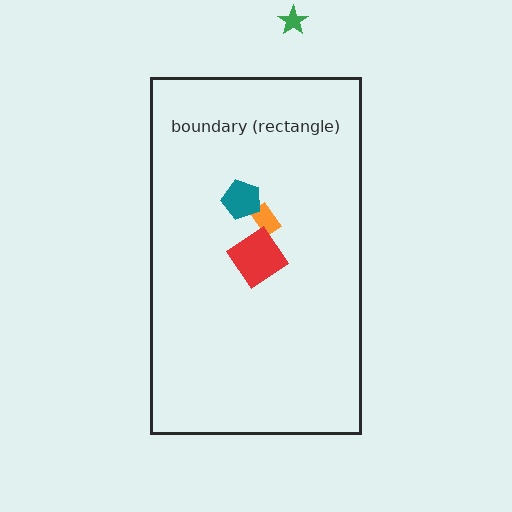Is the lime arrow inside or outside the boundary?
Inside.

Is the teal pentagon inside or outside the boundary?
Inside.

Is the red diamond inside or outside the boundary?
Inside.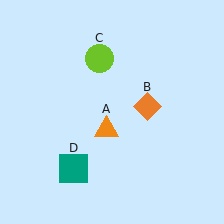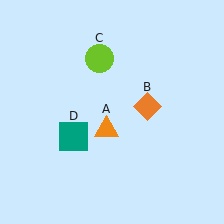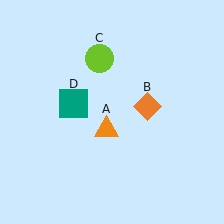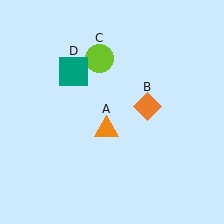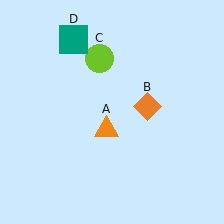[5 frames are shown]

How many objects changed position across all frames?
1 object changed position: teal square (object D).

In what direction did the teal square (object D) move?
The teal square (object D) moved up.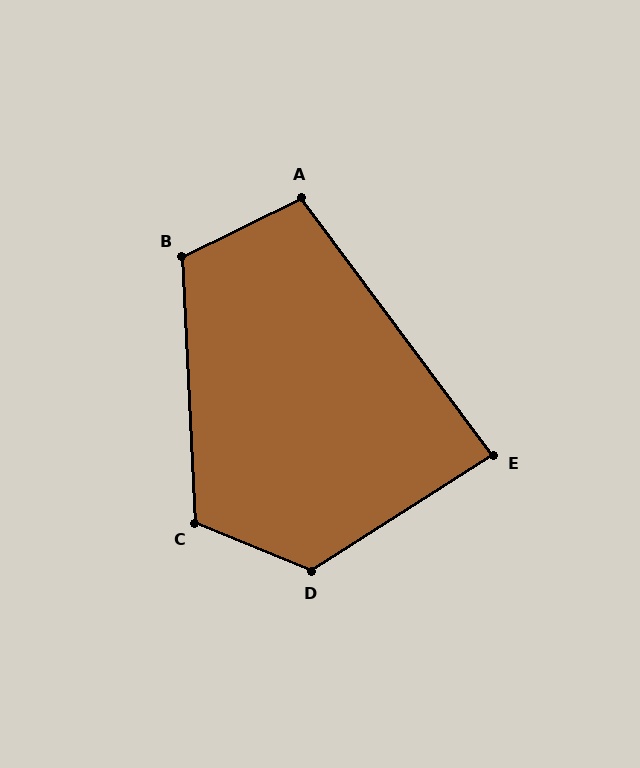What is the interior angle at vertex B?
Approximately 114 degrees (obtuse).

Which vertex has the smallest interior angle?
E, at approximately 86 degrees.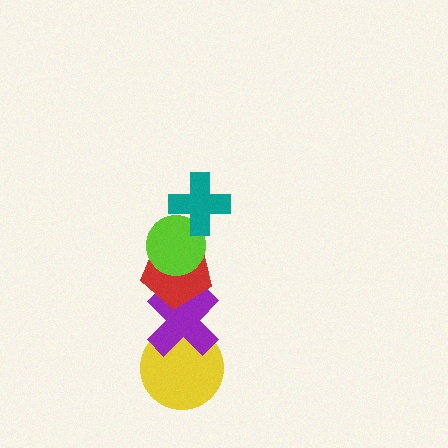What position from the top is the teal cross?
The teal cross is 1st from the top.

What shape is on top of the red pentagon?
The lime circle is on top of the red pentagon.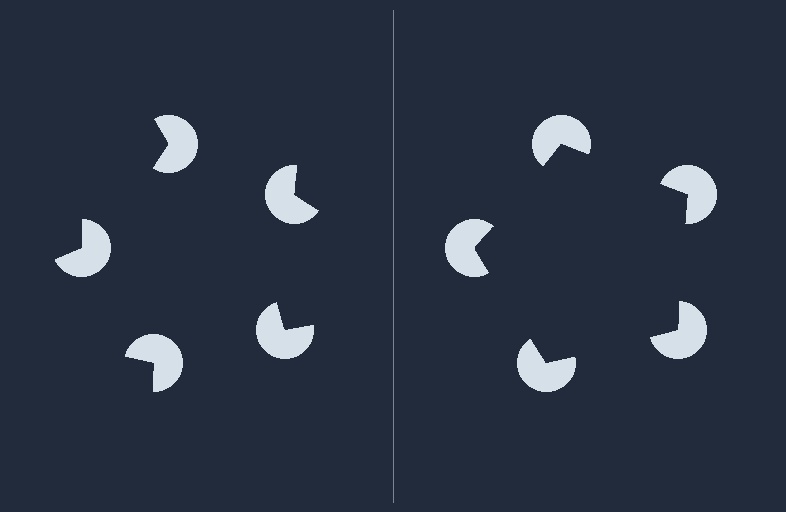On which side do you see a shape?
An illusory pentagon appears on the right side. On the left side the wedge cuts are rotated, so no coherent shape forms.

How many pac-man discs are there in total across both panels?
10 — 5 on each side.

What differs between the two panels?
The pac-man discs are positioned identically on both sides; only the wedge orientations differ. On the right they align to a pentagon; on the left they are misaligned.